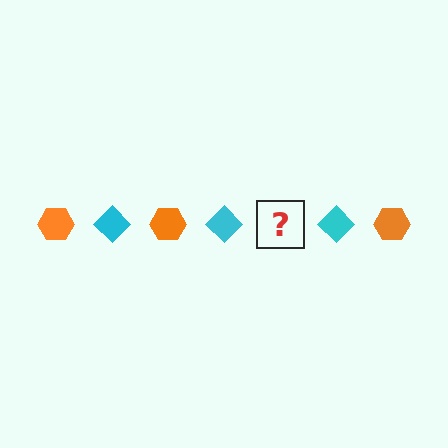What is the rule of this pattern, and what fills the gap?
The rule is that the pattern alternates between orange hexagon and cyan diamond. The gap should be filled with an orange hexagon.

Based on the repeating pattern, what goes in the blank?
The blank should be an orange hexagon.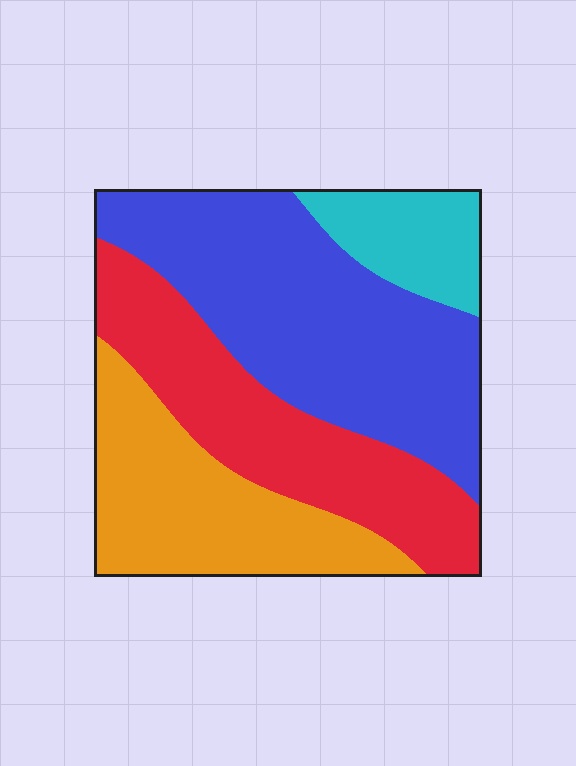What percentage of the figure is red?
Red takes up between a quarter and a half of the figure.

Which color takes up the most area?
Blue, at roughly 40%.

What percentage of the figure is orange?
Orange covers 24% of the figure.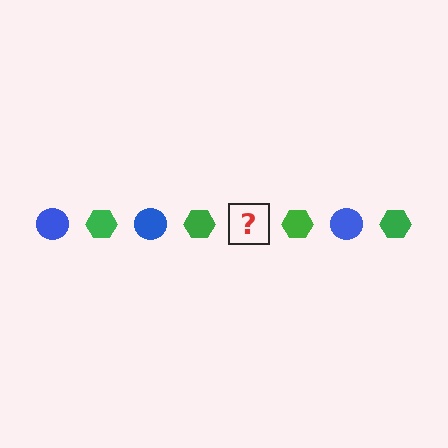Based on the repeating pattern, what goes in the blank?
The blank should be a blue circle.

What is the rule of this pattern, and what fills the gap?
The rule is that the pattern alternates between blue circle and green hexagon. The gap should be filled with a blue circle.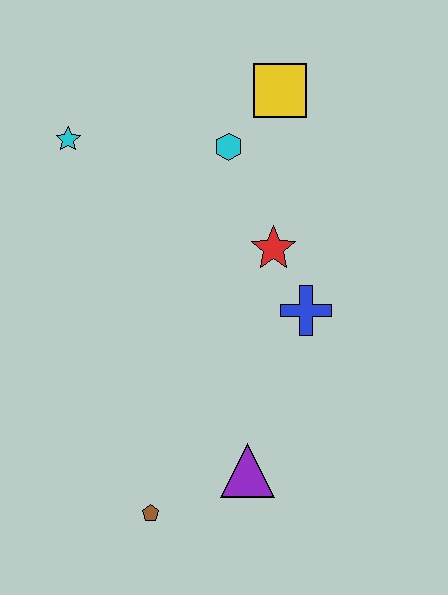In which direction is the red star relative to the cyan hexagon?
The red star is below the cyan hexagon.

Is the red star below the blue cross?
No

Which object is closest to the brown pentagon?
The purple triangle is closest to the brown pentagon.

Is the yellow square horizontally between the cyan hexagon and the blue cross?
Yes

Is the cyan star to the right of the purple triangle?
No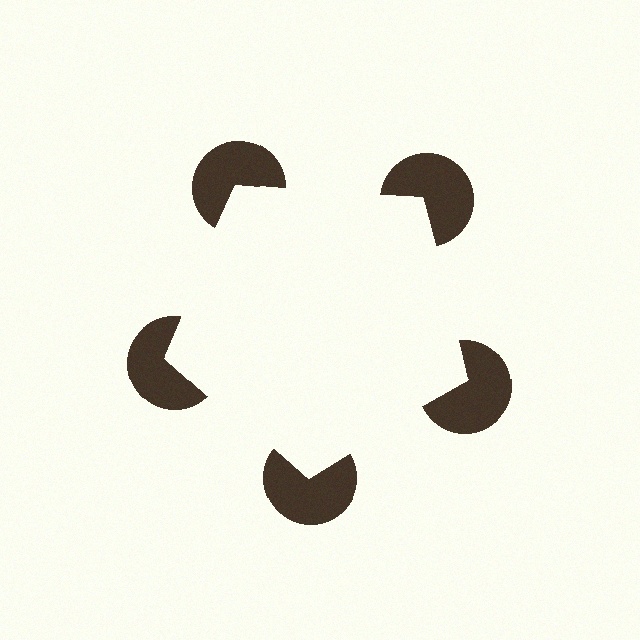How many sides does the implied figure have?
5 sides.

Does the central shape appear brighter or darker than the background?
It typically appears slightly brighter than the background, even though no actual brightness change is drawn.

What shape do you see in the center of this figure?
An illusory pentagon — its edges are inferred from the aligned wedge cuts in the pac-man discs, not physically drawn.